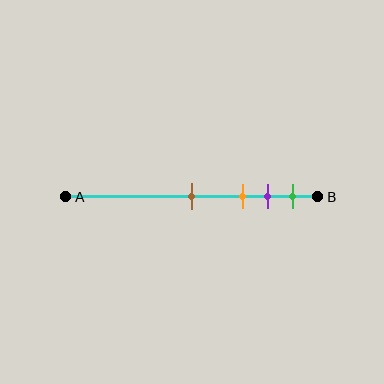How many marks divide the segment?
There are 4 marks dividing the segment.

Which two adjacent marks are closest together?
The purple and green marks are the closest adjacent pair.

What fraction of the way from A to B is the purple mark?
The purple mark is approximately 80% (0.8) of the way from A to B.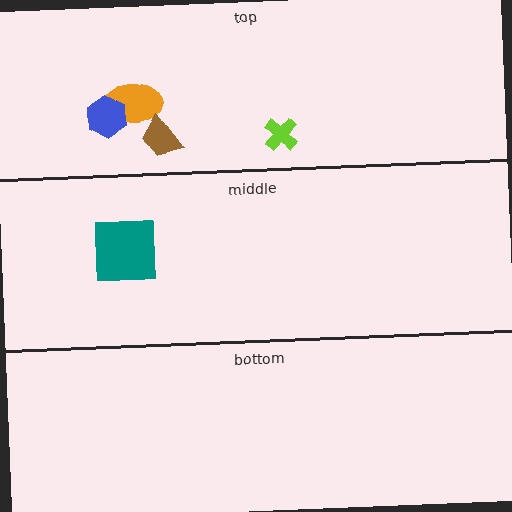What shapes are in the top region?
The orange ellipse, the blue hexagon, the brown trapezoid, the lime cross.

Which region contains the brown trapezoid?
The top region.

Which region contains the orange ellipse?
The top region.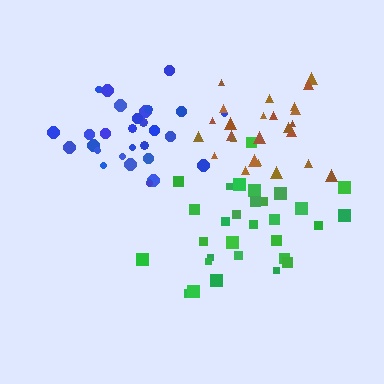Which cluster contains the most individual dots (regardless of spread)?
Blue (30).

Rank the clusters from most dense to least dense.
blue, green, brown.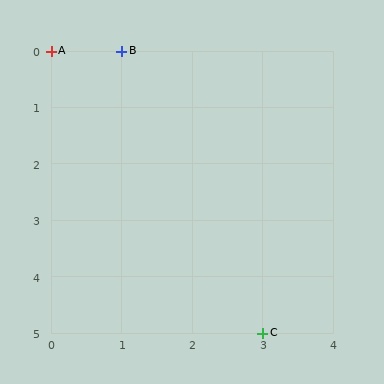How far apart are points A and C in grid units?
Points A and C are 3 columns and 5 rows apart (about 5.8 grid units diagonally).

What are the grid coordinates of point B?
Point B is at grid coordinates (1, 0).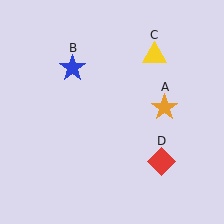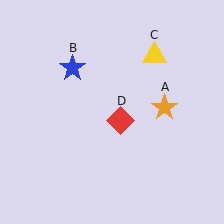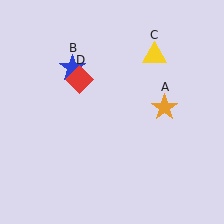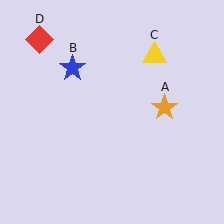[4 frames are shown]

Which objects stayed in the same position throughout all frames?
Orange star (object A) and blue star (object B) and yellow triangle (object C) remained stationary.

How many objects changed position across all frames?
1 object changed position: red diamond (object D).